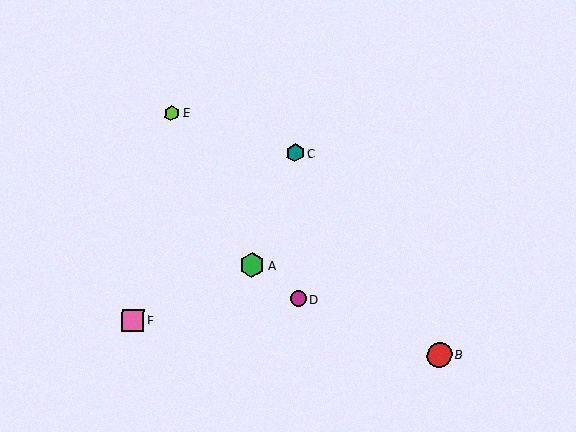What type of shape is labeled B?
Shape B is a red circle.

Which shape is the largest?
The red circle (labeled B) is the largest.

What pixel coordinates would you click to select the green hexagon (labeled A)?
Click at (252, 265) to select the green hexagon A.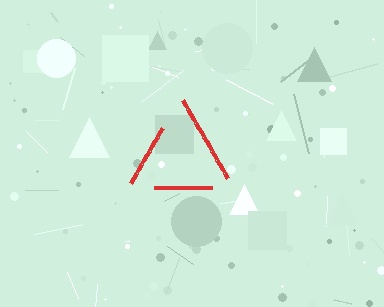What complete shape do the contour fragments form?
The contour fragments form a triangle.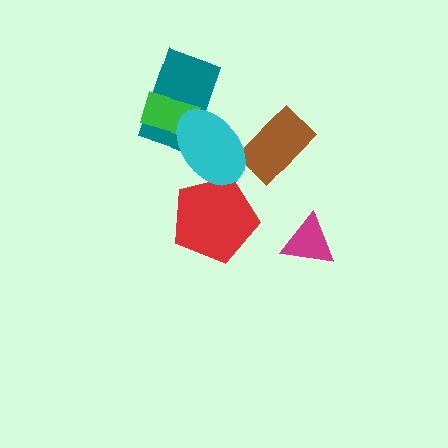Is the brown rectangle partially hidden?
Yes, it is partially covered by another shape.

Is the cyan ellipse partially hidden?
No, no other shape covers it.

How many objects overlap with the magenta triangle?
0 objects overlap with the magenta triangle.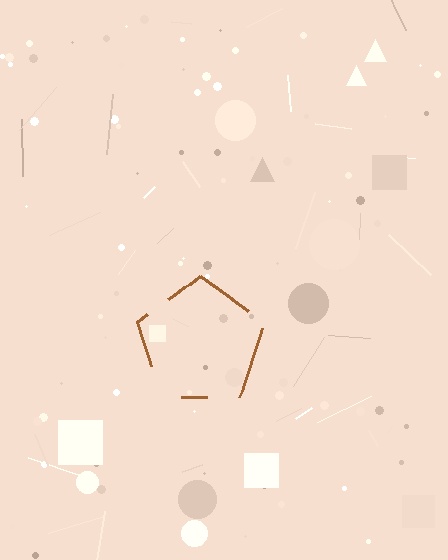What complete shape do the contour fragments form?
The contour fragments form a pentagon.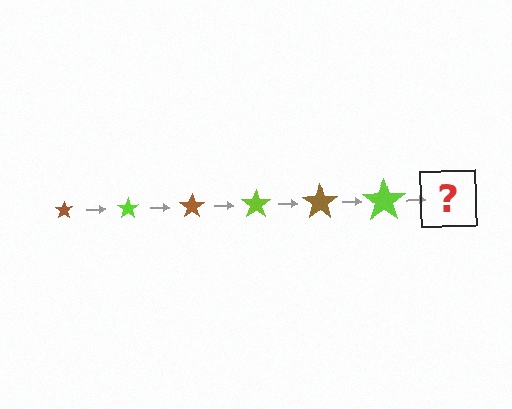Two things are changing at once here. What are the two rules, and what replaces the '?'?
The two rules are that the star grows larger each step and the color cycles through brown and lime. The '?' should be a brown star, larger than the previous one.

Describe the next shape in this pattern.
It should be a brown star, larger than the previous one.